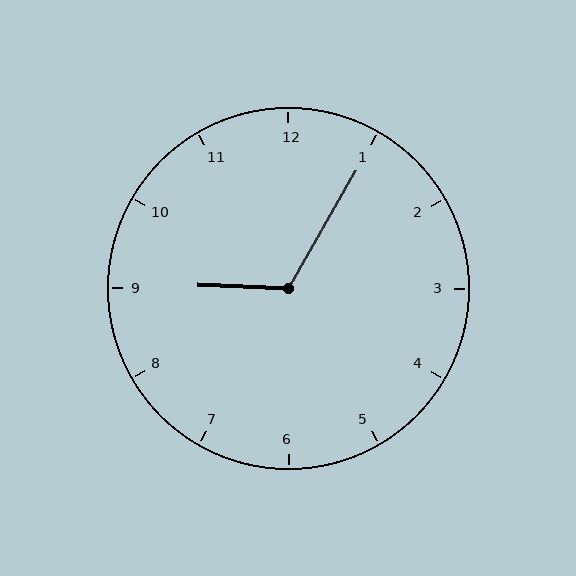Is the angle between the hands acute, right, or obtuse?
It is obtuse.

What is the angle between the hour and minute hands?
Approximately 118 degrees.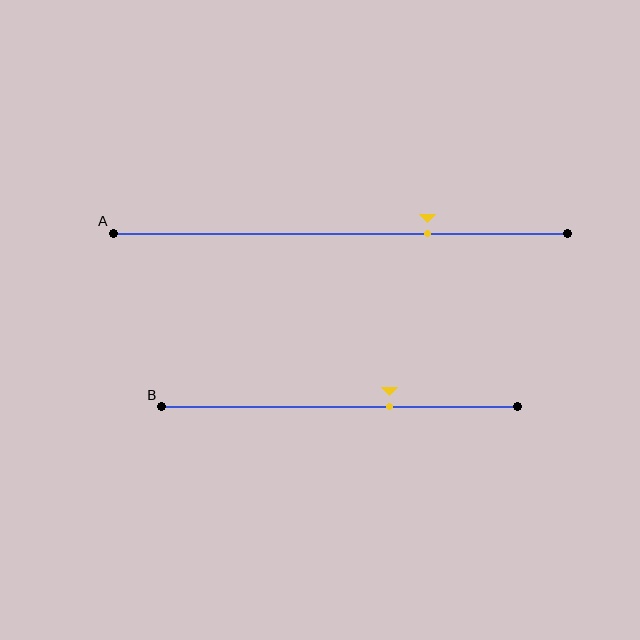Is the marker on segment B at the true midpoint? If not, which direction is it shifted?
No, the marker on segment B is shifted to the right by about 14% of the segment length.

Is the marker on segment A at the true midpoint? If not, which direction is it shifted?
No, the marker on segment A is shifted to the right by about 19% of the segment length.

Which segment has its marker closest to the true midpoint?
Segment B has its marker closest to the true midpoint.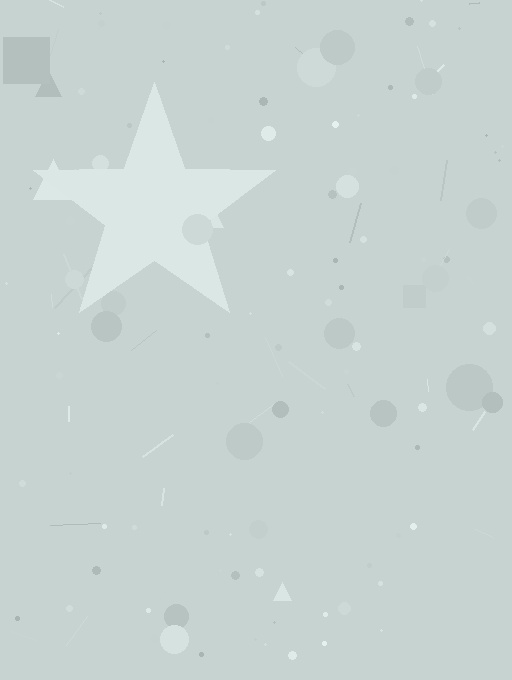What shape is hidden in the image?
A star is hidden in the image.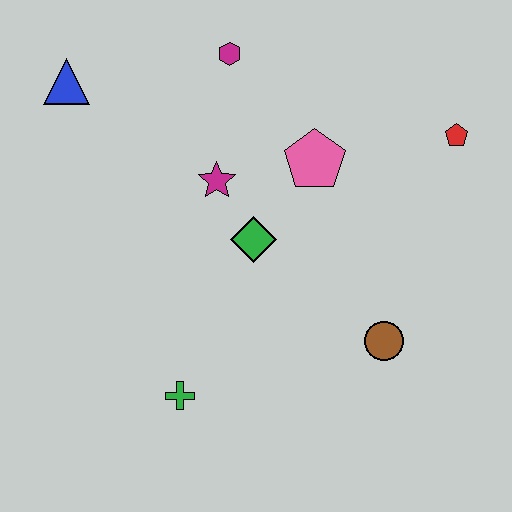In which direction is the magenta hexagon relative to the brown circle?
The magenta hexagon is above the brown circle.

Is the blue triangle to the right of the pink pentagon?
No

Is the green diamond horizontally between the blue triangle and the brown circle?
Yes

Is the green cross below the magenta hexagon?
Yes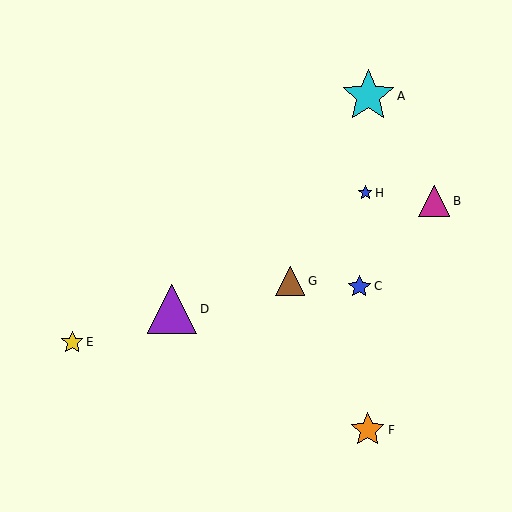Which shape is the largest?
The cyan star (labeled A) is the largest.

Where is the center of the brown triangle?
The center of the brown triangle is at (290, 281).